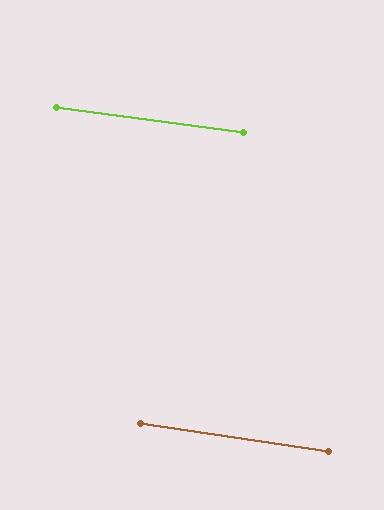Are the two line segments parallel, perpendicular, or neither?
Parallel — their directions differ by only 0.6°.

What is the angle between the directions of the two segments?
Approximately 1 degree.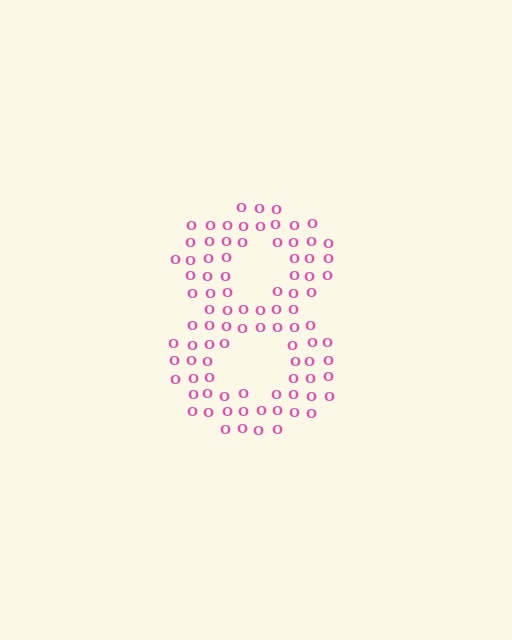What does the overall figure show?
The overall figure shows the digit 8.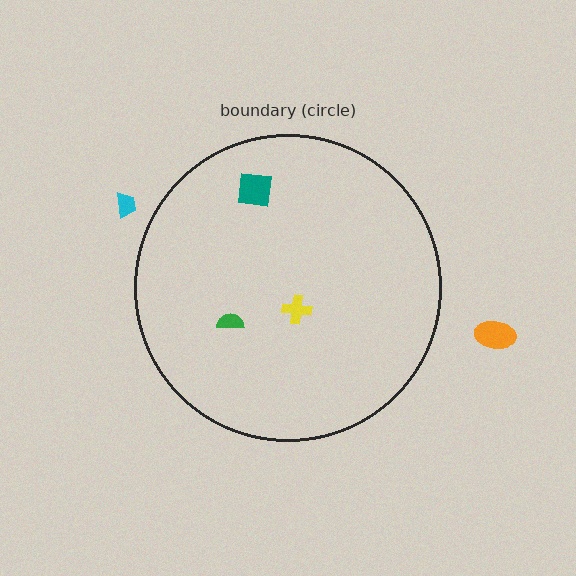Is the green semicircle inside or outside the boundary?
Inside.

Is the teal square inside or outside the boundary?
Inside.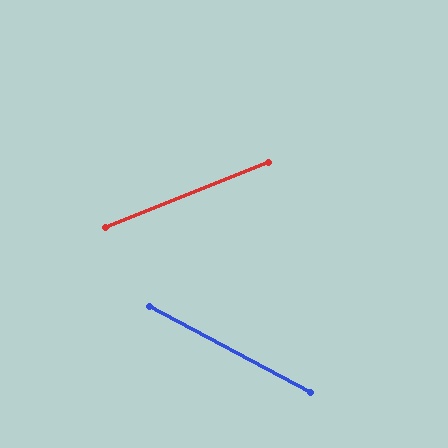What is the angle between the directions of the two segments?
Approximately 50 degrees.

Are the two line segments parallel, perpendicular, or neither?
Neither parallel nor perpendicular — they differ by about 50°.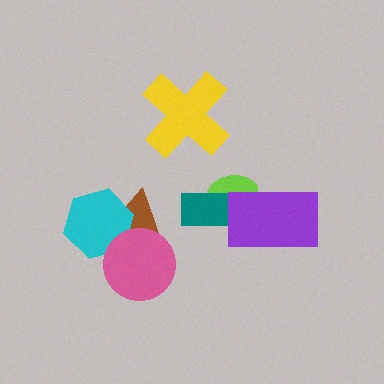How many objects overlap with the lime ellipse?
2 objects overlap with the lime ellipse.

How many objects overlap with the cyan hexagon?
2 objects overlap with the cyan hexagon.